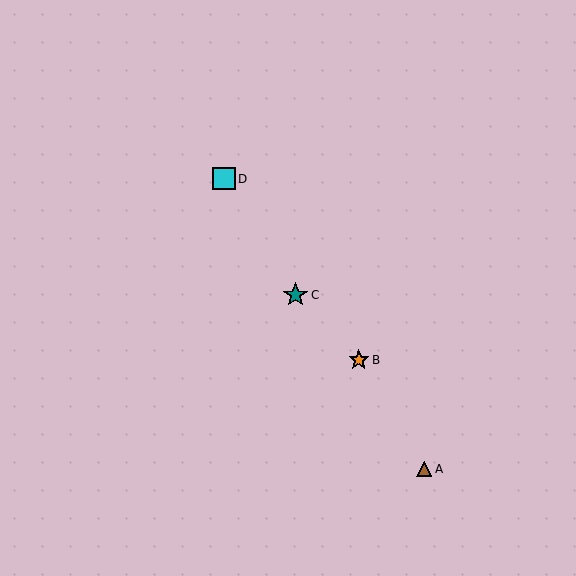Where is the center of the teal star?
The center of the teal star is at (295, 295).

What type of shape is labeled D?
Shape D is a cyan square.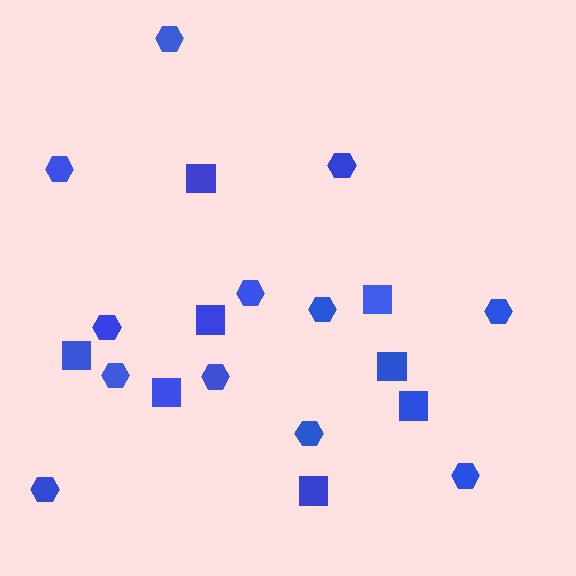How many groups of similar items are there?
There are 2 groups: one group of hexagons (12) and one group of squares (8).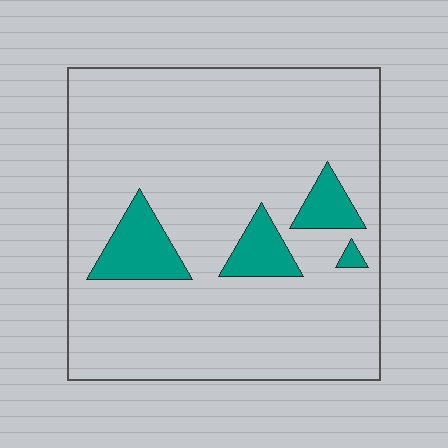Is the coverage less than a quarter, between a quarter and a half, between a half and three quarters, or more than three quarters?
Less than a quarter.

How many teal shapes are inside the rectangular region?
4.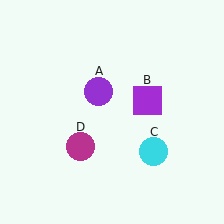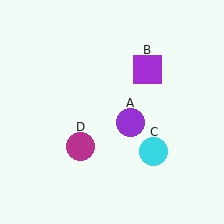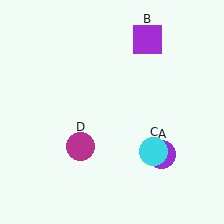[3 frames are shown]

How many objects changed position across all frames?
2 objects changed position: purple circle (object A), purple square (object B).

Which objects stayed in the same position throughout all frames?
Cyan circle (object C) and magenta circle (object D) remained stationary.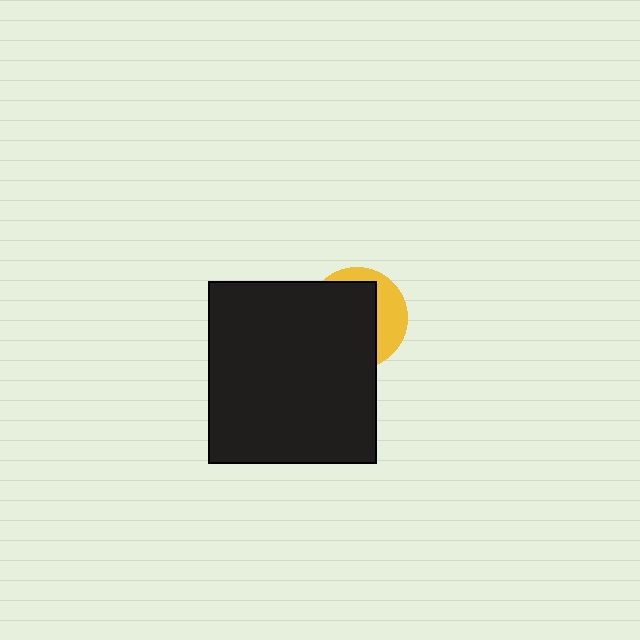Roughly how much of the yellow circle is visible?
A small part of it is visible (roughly 32%).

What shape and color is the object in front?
The object in front is a black rectangle.